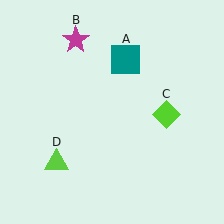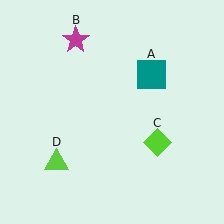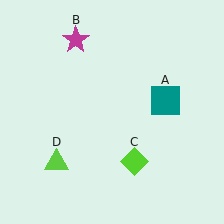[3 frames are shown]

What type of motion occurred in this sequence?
The teal square (object A), lime diamond (object C) rotated clockwise around the center of the scene.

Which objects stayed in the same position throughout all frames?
Magenta star (object B) and lime triangle (object D) remained stationary.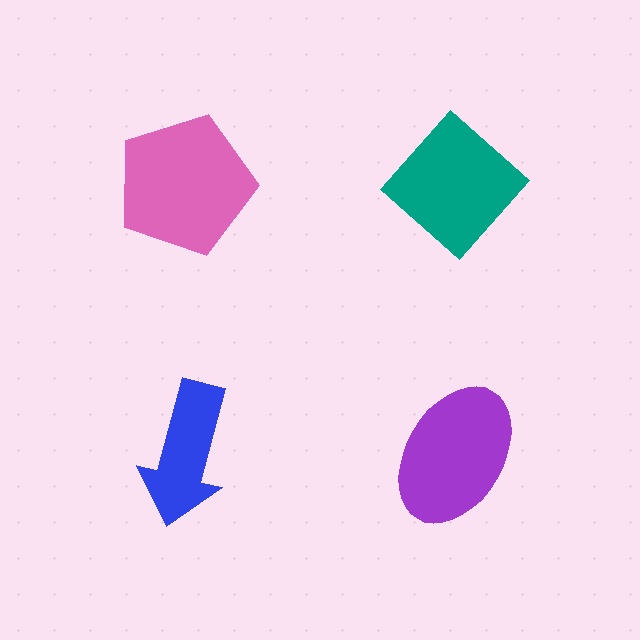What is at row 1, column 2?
A teal diamond.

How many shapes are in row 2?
2 shapes.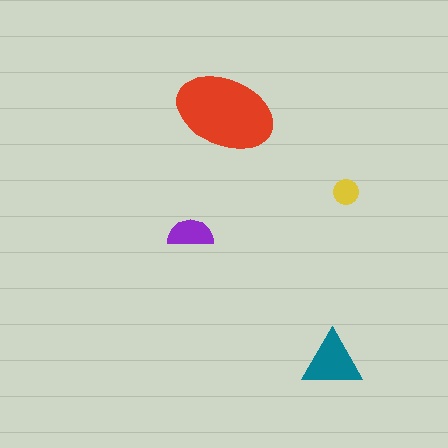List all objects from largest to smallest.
The red ellipse, the teal triangle, the purple semicircle, the yellow circle.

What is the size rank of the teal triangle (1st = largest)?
2nd.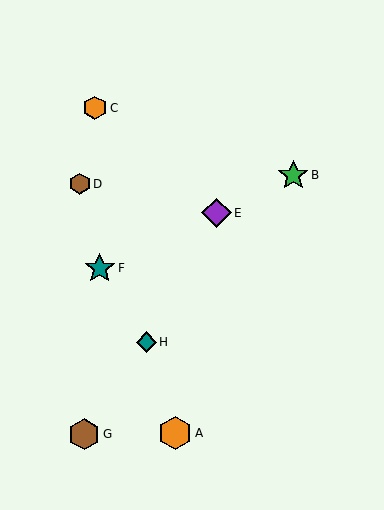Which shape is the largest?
The orange hexagon (labeled A) is the largest.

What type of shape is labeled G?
Shape G is a brown hexagon.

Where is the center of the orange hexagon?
The center of the orange hexagon is at (95, 108).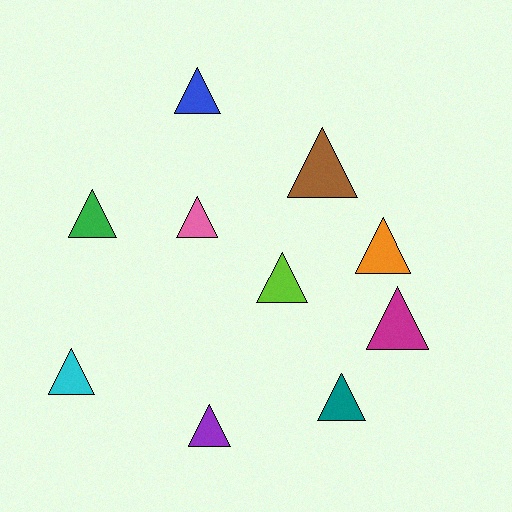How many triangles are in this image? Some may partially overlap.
There are 10 triangles.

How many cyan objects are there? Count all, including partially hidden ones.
There is 1 cyan object.